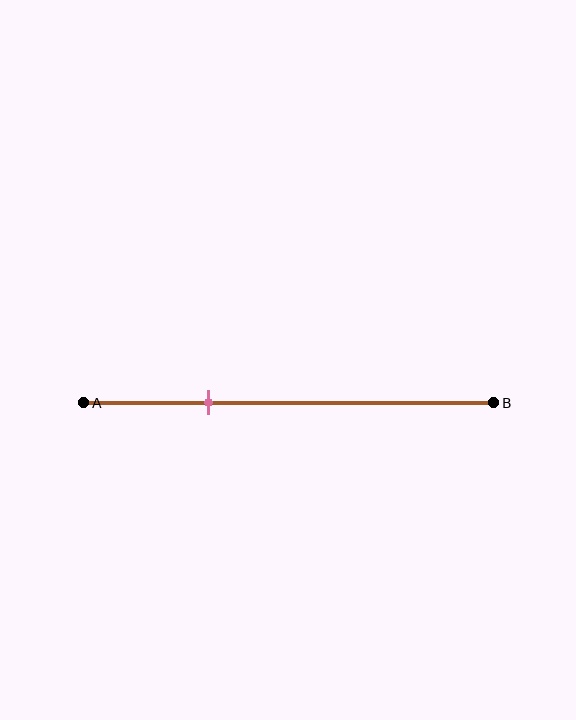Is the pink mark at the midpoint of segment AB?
No, the mark is at about 30% from A, not at the 50% midpoint.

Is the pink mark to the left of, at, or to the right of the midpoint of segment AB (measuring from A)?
The pink mark is to the left of the midpoint of segment AB.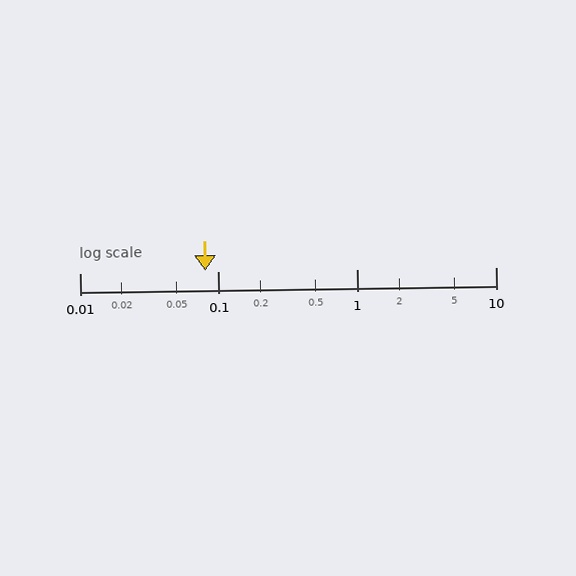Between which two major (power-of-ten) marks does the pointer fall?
The pointer is between 0.01 and 0.1.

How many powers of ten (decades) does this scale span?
The scale spans 3 decades, from 0.01 to 10.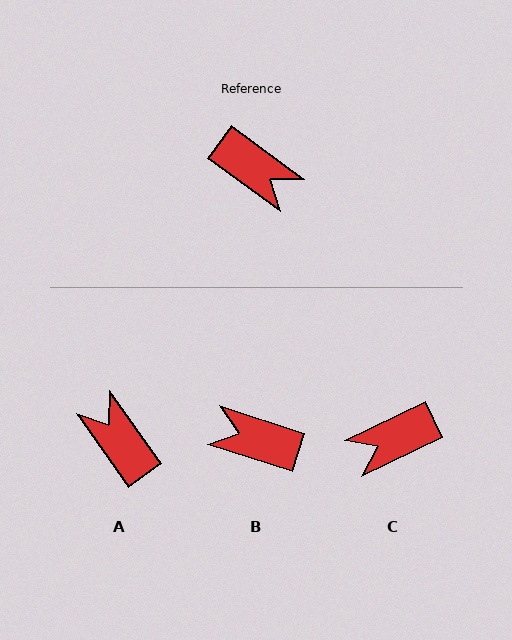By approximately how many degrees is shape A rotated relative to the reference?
Approximately 162 degrees counter-clockwise.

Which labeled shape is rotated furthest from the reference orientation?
A, about 162 degrees away.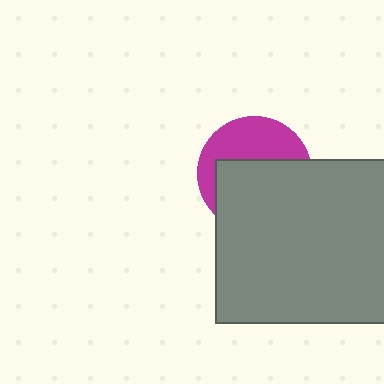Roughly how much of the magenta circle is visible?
A small part of it is visible (roughly 42%).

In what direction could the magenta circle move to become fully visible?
The magenta circle could move up. That would shift it out from behind the gray rectangle entirely.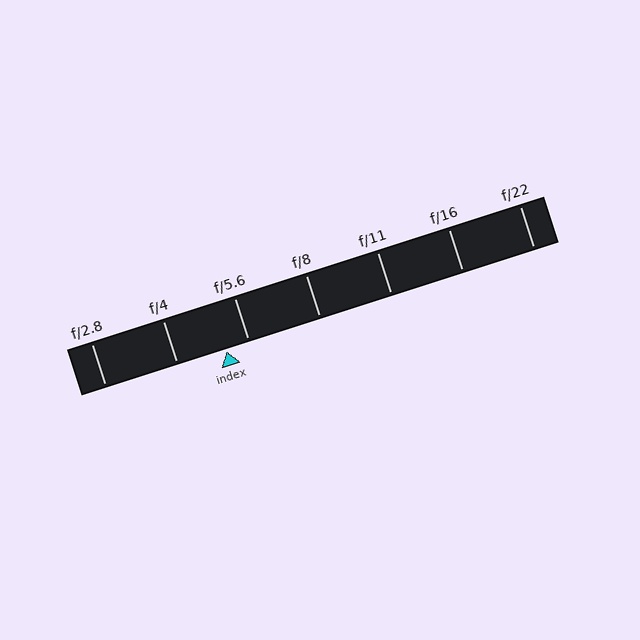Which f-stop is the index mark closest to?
The index mark is closest to f/5.6.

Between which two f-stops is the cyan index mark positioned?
The index mark is between f/4 and f/5.6.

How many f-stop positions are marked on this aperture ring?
There are 7 f-stop positions marked.